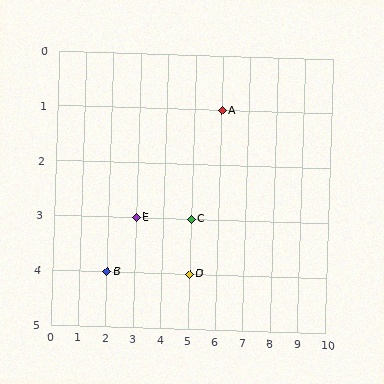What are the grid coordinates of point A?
Point A is at grid coordinates (6, 1).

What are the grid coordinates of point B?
Point B is at grid coordinates (2, 4).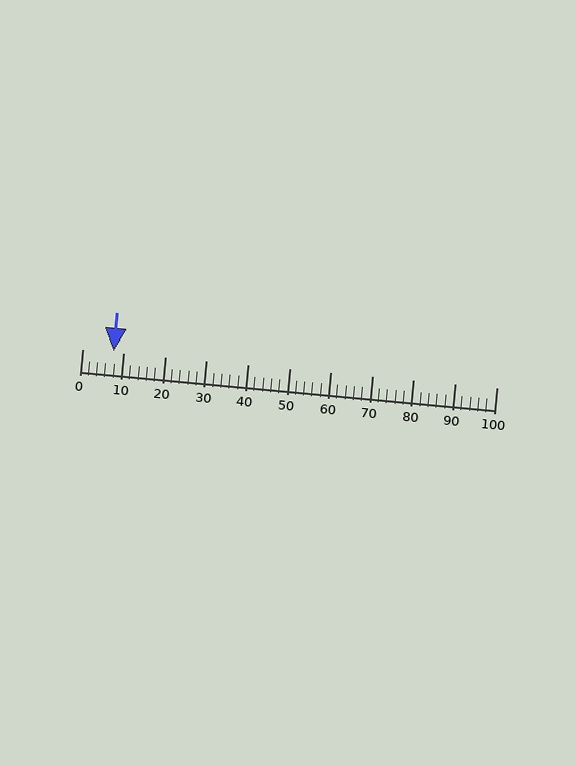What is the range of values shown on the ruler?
The ruler shows values from 0 to 100.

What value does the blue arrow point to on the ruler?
The blue arrow points to approximately 8.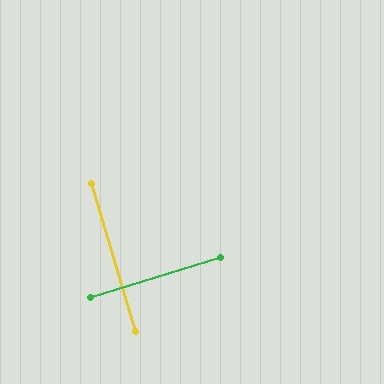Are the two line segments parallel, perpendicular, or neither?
Perpendicular — they meet at approximately 89°.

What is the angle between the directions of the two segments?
Approximately 89 degrees.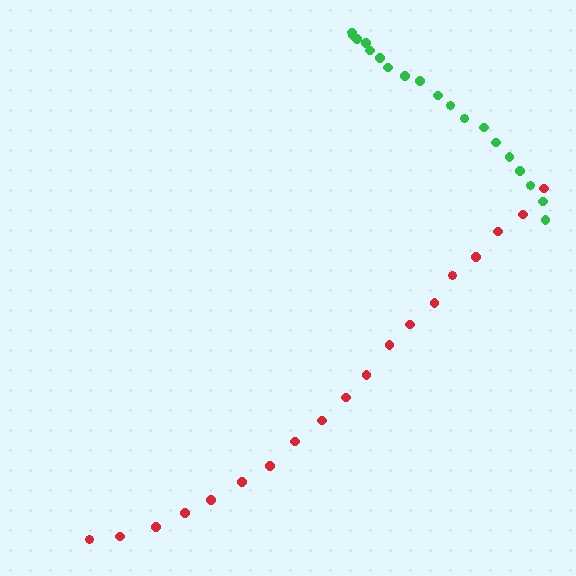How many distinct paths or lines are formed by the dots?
There are 2 distinct paths.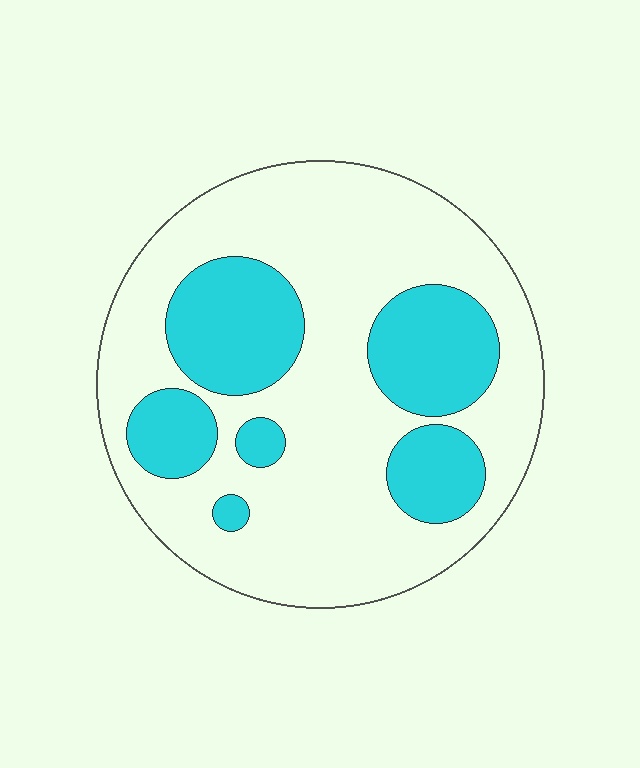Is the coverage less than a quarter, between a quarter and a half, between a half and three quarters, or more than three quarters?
Between a quarter and a half.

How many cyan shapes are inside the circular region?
6.